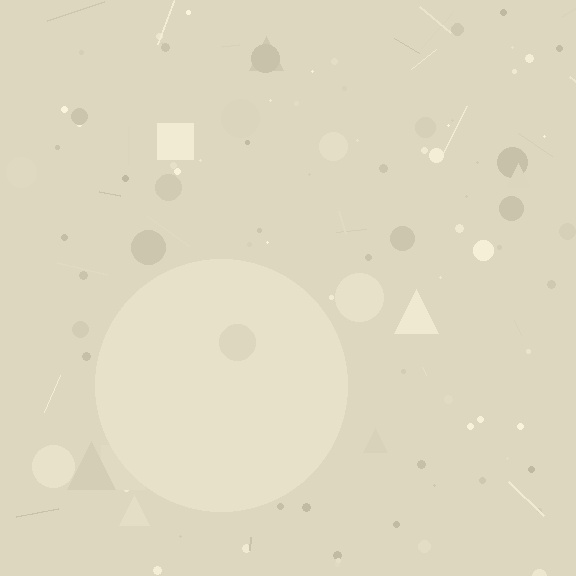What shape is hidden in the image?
A circle is hidden in the image.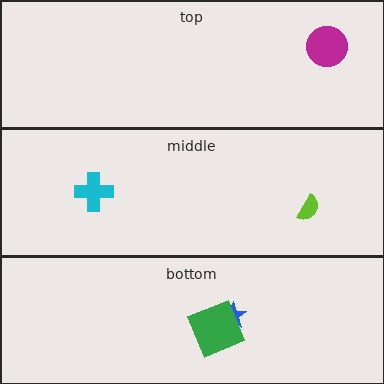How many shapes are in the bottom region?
2.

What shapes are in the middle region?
The cyan cross, the lime semicircle.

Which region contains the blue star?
The bottom region.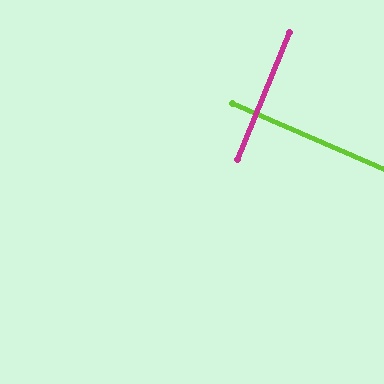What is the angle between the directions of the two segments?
Approximately 89 degrees.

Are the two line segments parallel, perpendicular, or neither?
Perpendicular — they meet at approximately 89°.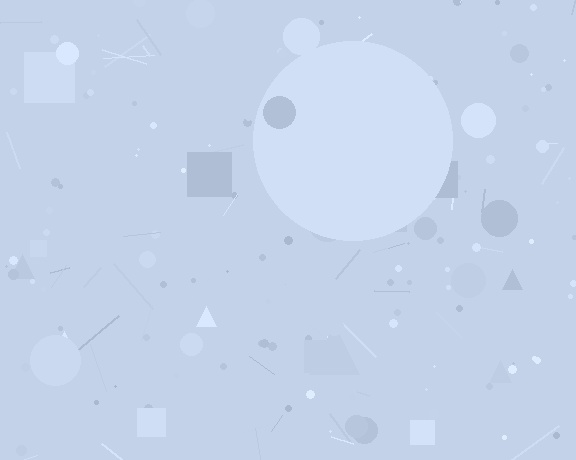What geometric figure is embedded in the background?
A circle is embedded in the background.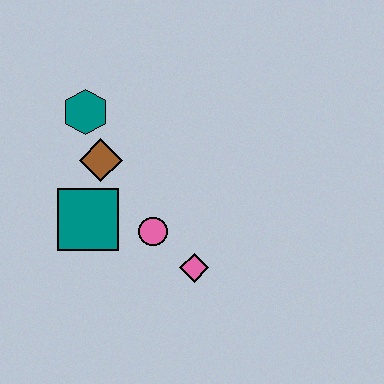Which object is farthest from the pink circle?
The teal hexagon is farthest from the pink circle.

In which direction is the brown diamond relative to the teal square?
The brown diamond is above the teal square.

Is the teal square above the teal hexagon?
No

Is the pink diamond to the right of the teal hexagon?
Yes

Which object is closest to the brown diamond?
The teal hexagon is closest to the brown diamond.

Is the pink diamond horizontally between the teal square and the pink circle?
No